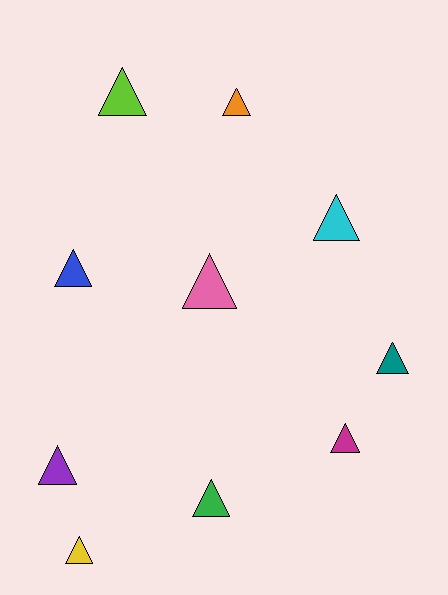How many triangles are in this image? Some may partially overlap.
There are 10 triangles.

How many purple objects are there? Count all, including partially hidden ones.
There is 1 purple object.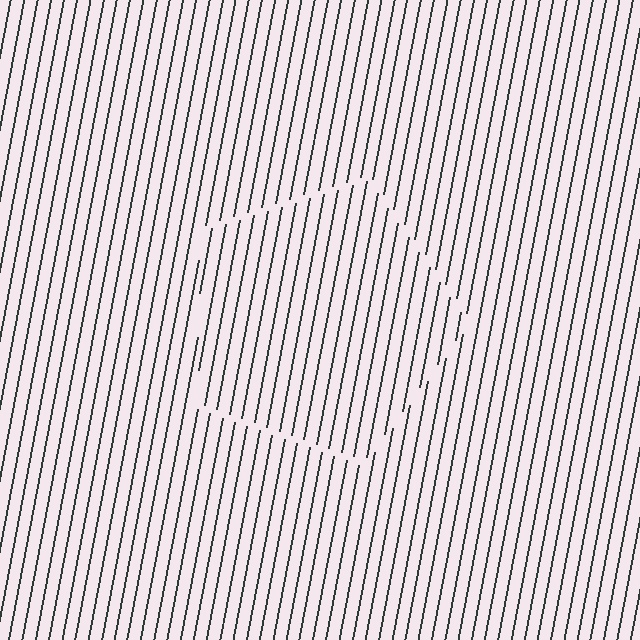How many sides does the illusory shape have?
5 sides — the line-ends trace a pentagon.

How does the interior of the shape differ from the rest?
The interior of the shape contains the same grating, shifted by half a period — the contour is defined by the phase discontinuity where line-ends from the inner and outer gratings abut.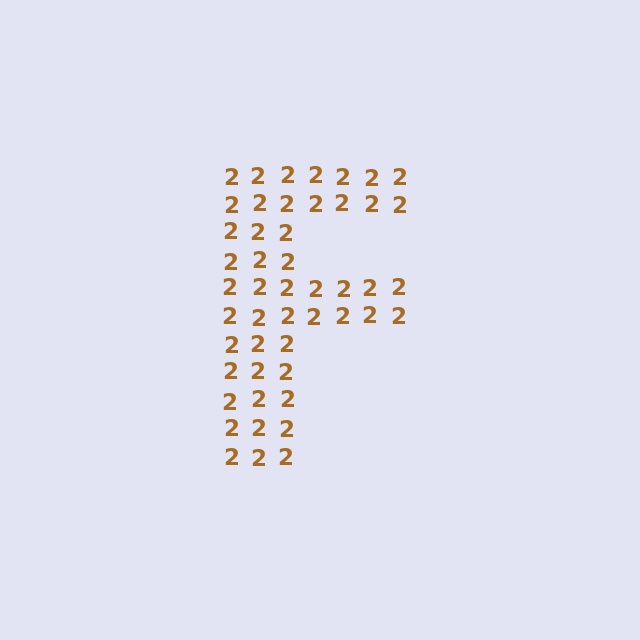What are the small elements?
The small elements are digit 2's.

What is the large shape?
The large shape is the letter F.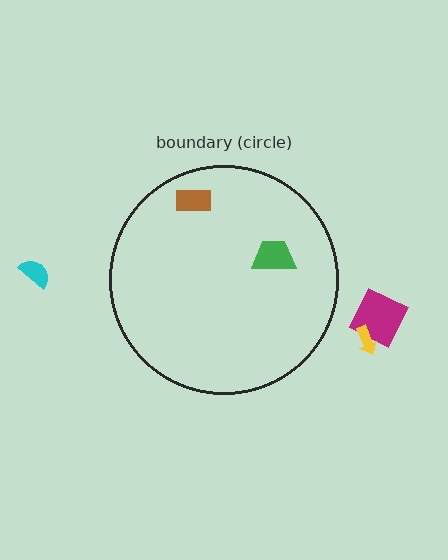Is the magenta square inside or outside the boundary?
Outside.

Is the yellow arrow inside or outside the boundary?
Outside.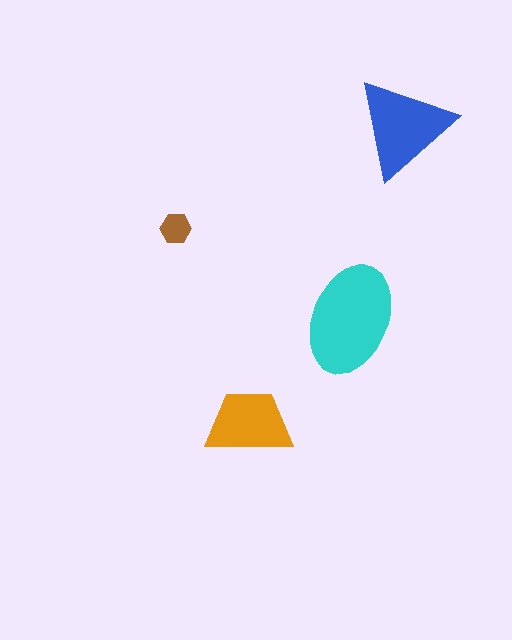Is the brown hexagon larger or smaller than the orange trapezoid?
Smaller.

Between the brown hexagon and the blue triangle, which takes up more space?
The blue triangle.